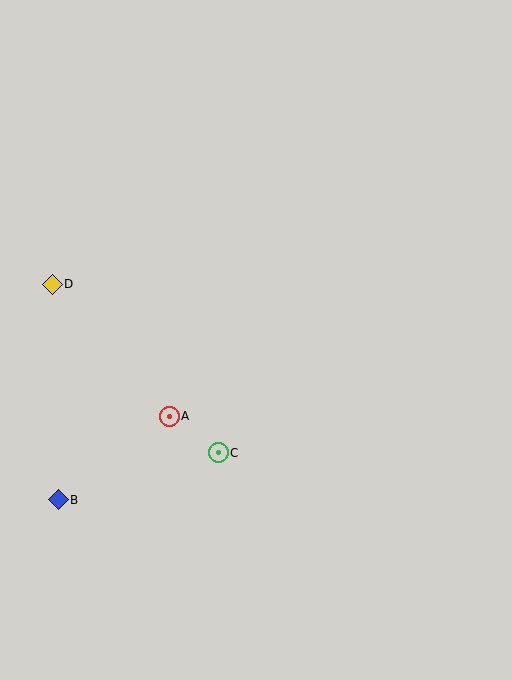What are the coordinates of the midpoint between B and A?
The midpoint between B and A is at (114, 458).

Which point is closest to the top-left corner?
Point D is closest to the top-left corner.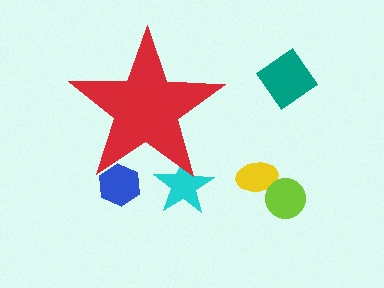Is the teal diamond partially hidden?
No, the teal diamond is fully visible.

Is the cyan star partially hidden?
Yes, the cyan star is partially hidden behind the red star.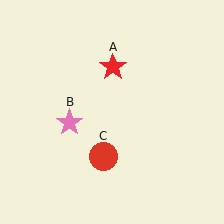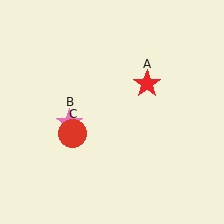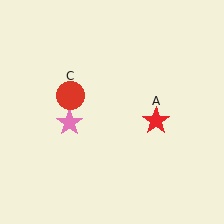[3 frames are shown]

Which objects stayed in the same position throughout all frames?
Pink star (object B) remained stationary.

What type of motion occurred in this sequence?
The red star (object A), red circle (object C) rotated clockwise around the center of the scene.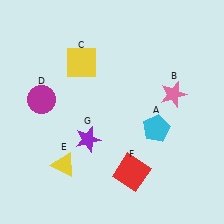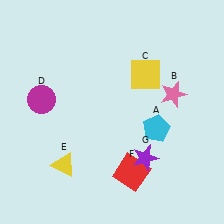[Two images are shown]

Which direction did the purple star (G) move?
The purple star (G) moved right.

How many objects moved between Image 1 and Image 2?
2 objects moved between the two images.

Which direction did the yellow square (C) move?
The yellow square (C) moved right.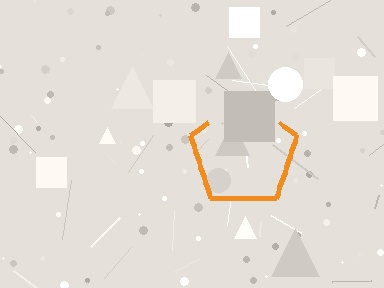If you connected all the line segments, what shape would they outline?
They would outline a pentagon.